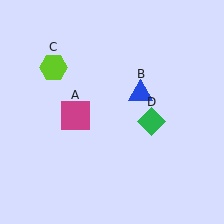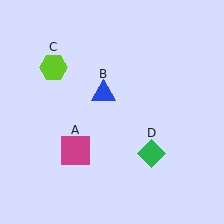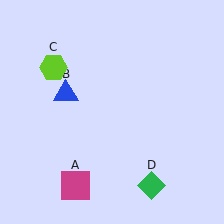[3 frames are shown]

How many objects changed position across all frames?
3 objects changed position: magenta square (object A), blue triangle (object B), green diamond (object D).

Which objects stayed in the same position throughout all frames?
Lime hexagon (object C) remained stationary.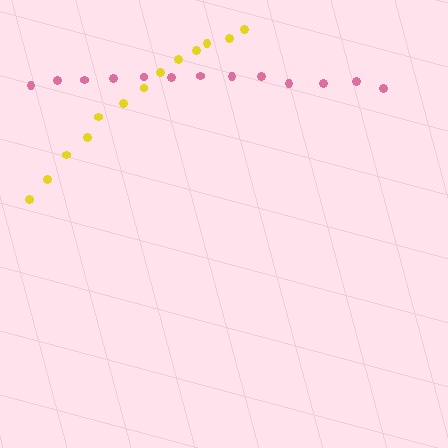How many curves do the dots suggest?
There are 2 distinct paths.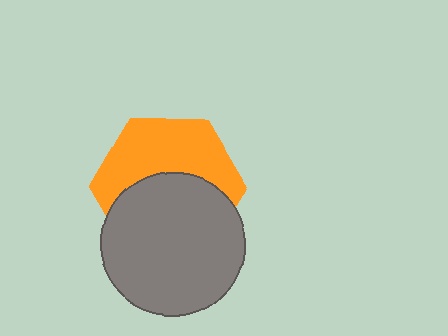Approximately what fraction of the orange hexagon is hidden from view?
Roughly 51% of the orange hexagon is hidden behind the gray circle.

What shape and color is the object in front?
The object in front is a gray circle.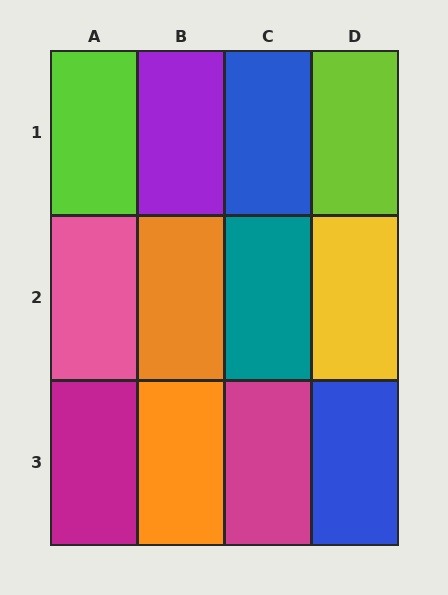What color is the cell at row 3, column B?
Orange.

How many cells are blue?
2 cells are blue.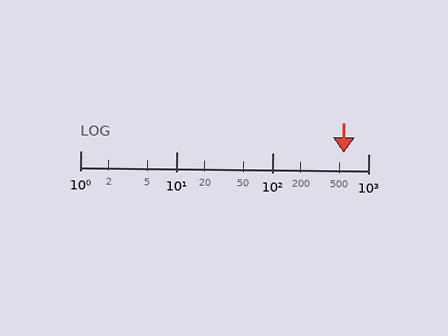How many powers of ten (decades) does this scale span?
The scale spans 3 decades, from 1 to 1000.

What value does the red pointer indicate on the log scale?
The pointer indicates approximately 560.